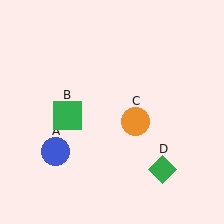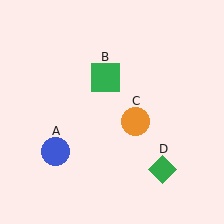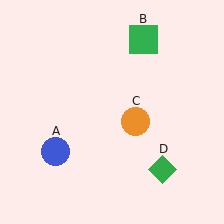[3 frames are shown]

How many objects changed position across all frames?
1 object changed position: green square (object B).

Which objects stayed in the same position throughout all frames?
Blue circle (object A) and orange circle (object C) and green diamond (object D) remained stationary.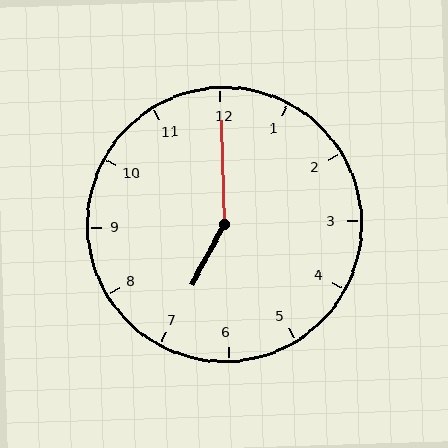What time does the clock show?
7:00.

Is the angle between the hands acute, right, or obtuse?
It is obtuse.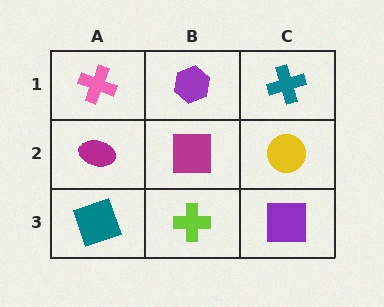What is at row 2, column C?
A yellow circle.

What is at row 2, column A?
A magenta ellipse.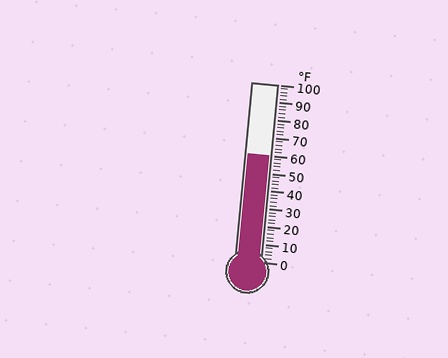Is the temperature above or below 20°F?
The temperature is above 20°F.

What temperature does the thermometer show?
The thermometer shows approximately 60°F.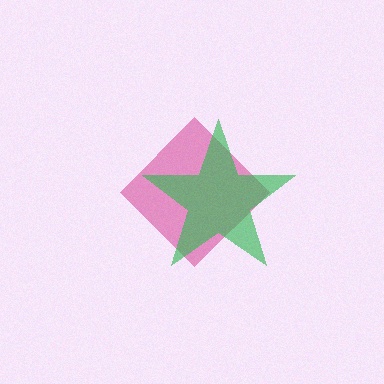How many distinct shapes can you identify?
There are 2 distinct shapes: a magenta diamond, a green star.